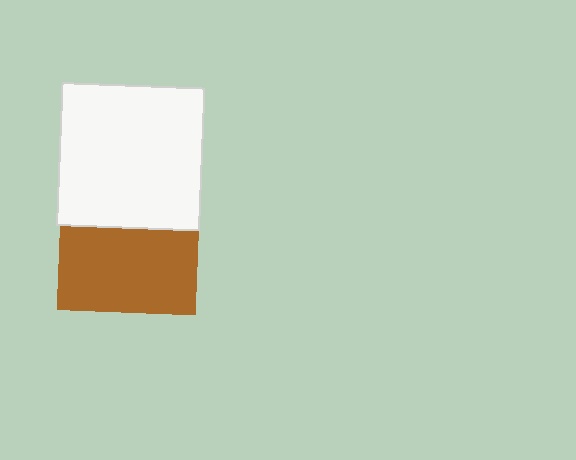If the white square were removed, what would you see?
You would see the complete brown square.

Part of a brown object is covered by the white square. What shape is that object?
It is a square.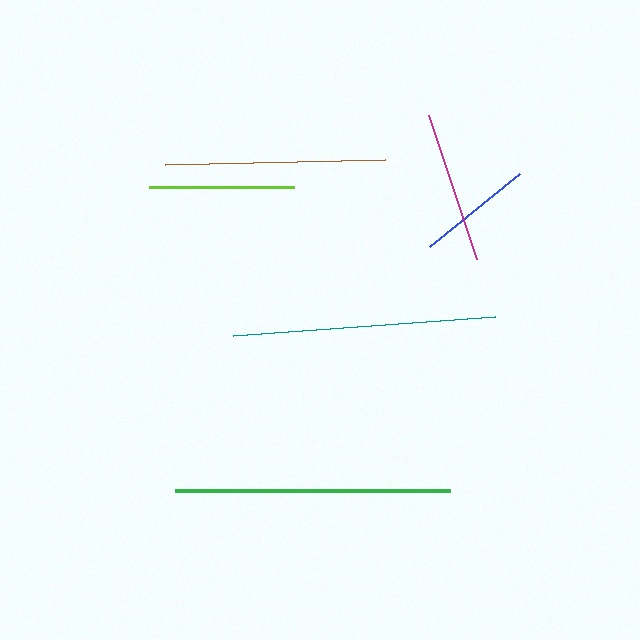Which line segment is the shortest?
The blue line is the shortest at approximately 116 pixels.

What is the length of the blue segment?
The blue segment is approximately 116 pixels long.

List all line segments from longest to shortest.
From longest to shortest: green, teal, brown, magenta, lime, blue.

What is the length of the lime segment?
The lime segment is approximately 144 pixels long.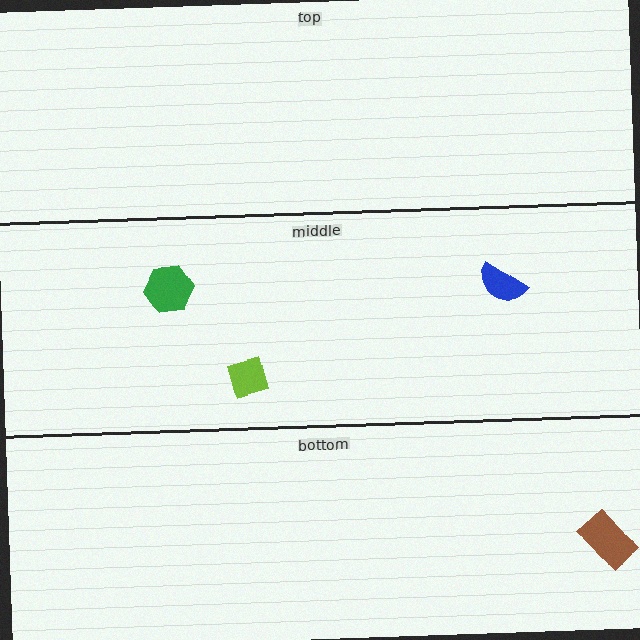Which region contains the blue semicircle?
The middle region.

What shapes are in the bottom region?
The brown rectangle.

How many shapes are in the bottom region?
1.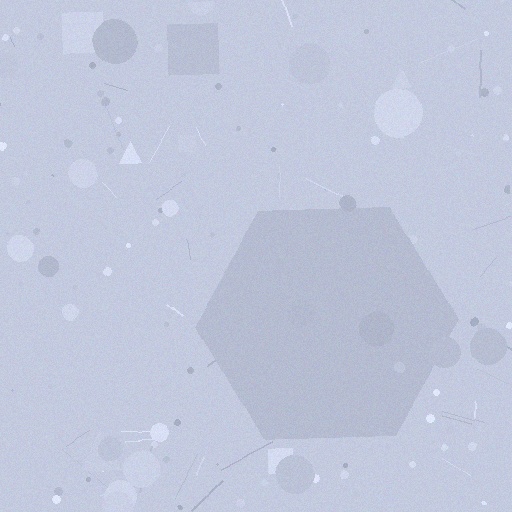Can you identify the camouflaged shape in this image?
The camouflaged shape is a hexagon.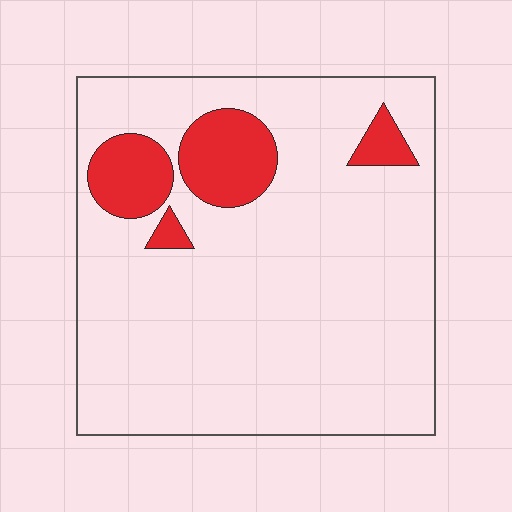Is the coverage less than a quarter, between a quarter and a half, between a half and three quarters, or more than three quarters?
Less than a quarter.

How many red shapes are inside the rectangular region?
4.